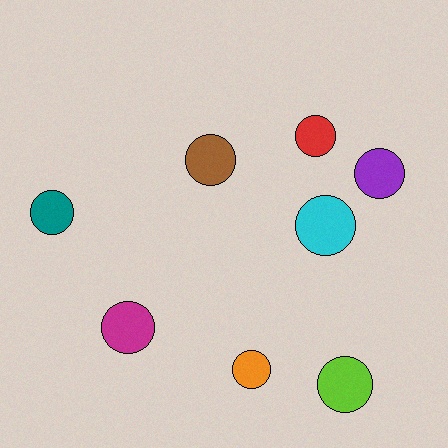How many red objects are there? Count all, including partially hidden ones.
There is 1 red object.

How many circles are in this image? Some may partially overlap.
There are 8 circles.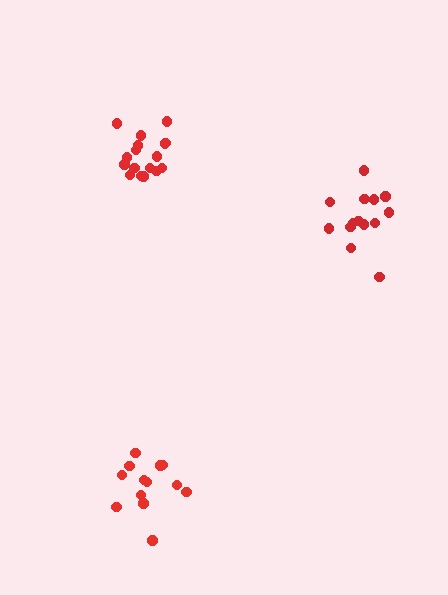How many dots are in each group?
Group 1: 14 dots, Group 2: 17 dots, Group 3: 13 dots (44 total).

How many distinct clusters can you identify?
There are 3 distinct clusters.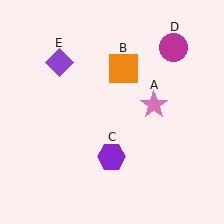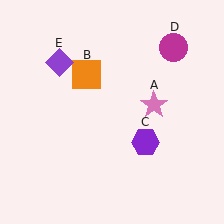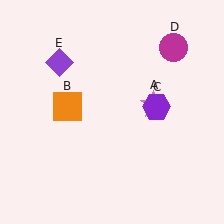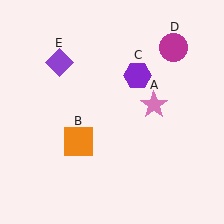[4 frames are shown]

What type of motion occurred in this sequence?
The orange square (object B), purple hexagon (object C) rotated counterclockwise around the center of the scene.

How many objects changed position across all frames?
2 objects changed position: orange square (object B), purple hexagon (object C).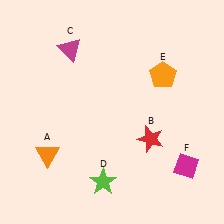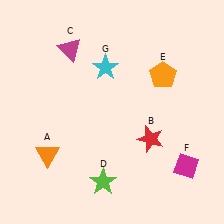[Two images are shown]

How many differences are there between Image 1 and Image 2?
There is 1 difference between the two images.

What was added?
A cyan star (G) was added in Image 2.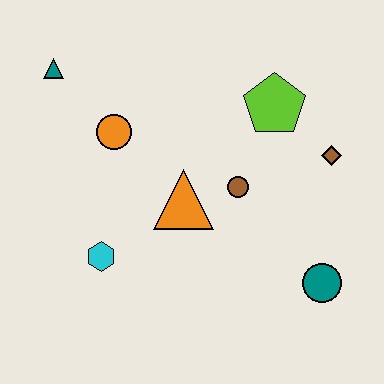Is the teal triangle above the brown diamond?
Yes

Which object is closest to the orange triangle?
The brown circle is closest to the orange triangle.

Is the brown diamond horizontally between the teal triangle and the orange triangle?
No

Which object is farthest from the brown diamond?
The teal triangle is farthest from the brown diamond.